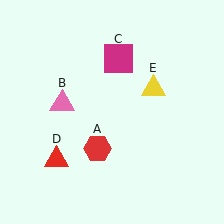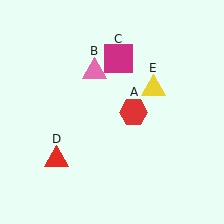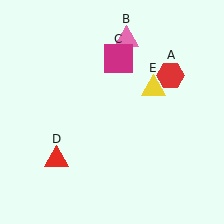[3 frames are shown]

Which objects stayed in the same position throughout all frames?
Magenta square (object C) and red triangle (object D) and yellow triangle (object E) remained stationary.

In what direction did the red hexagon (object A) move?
The red hexagon (object A) moved up and to the right.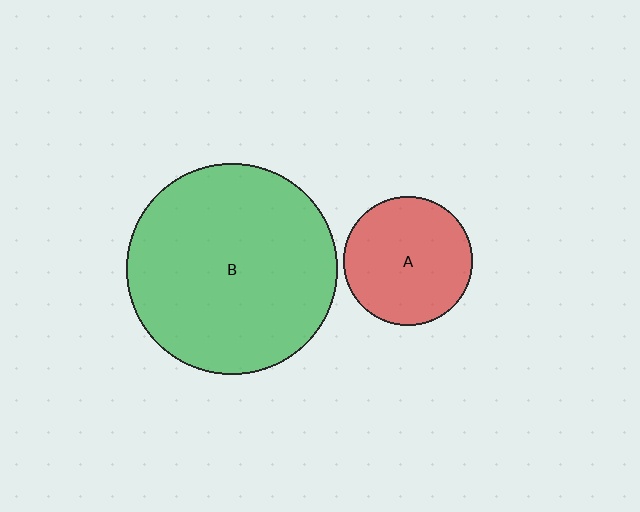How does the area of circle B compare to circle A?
Approximately 2.7 times.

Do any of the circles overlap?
No, none of the circles overlap.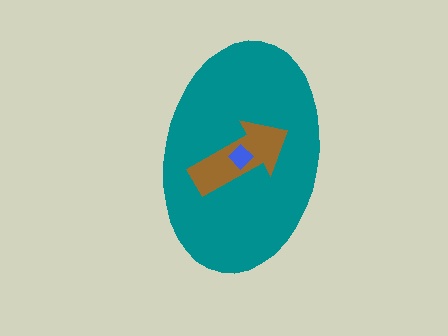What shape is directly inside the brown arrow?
The blue diamond.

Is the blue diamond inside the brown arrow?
Yes.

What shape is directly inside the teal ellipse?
The brown arrow.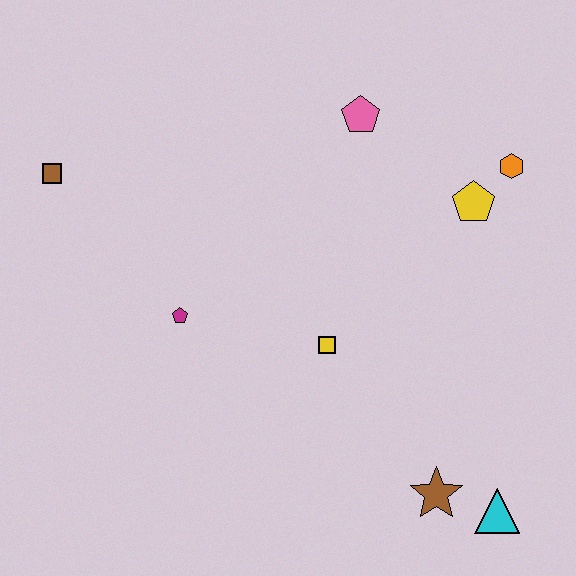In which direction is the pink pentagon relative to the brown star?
The pink pentagon is above the brown star.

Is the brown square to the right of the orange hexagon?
No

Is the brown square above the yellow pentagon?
Yes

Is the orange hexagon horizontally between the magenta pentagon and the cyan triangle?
No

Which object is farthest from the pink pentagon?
The cyan triangle is farthest from the pink pentagon.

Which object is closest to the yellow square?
The magenta pentagon is closest to the yellow square.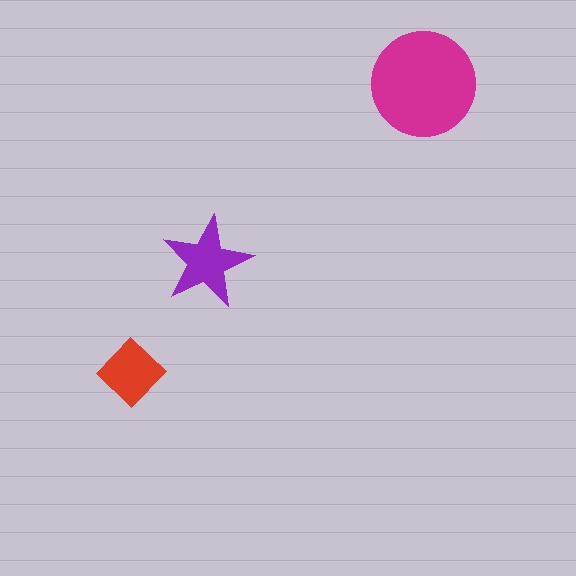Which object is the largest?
The magenta circle.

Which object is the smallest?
The red diamond.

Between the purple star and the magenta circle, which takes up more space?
The magenta circle.